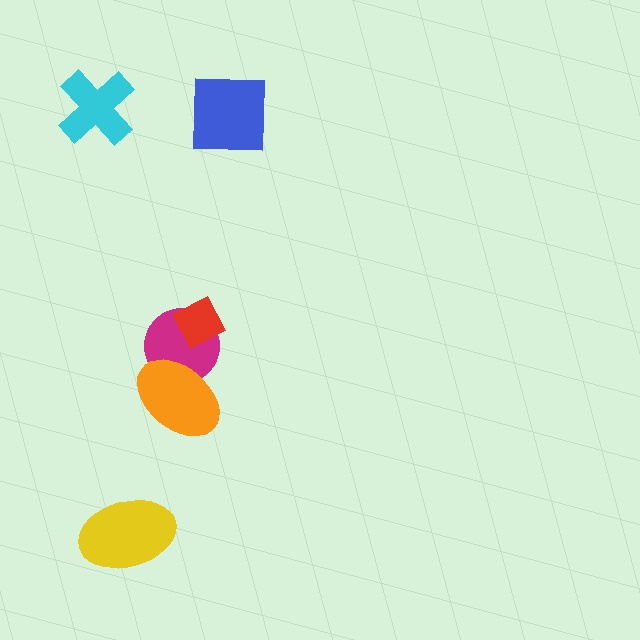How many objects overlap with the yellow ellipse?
0 objects overlap with the yellow ellipse.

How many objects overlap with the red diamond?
1 object overlaps with the red diamond.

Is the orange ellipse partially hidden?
No, no other shape covers it.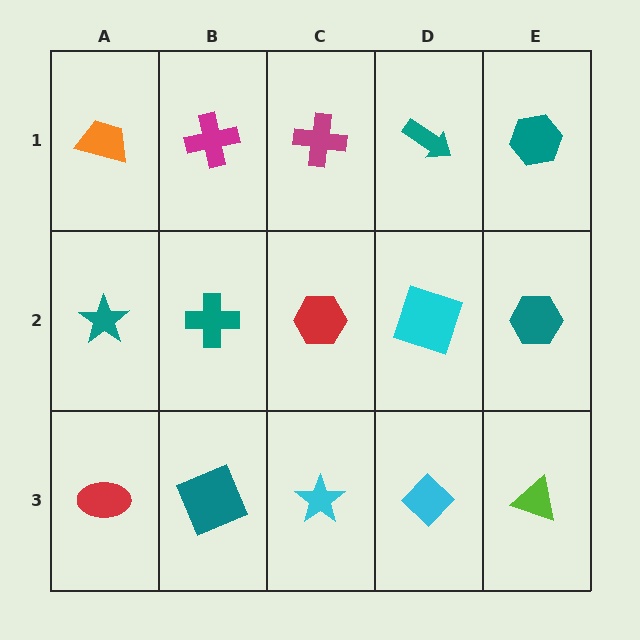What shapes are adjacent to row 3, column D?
A cyan square (row 2, column D), a cyan star (row 3, column C), a lime triangle (row 3, column E).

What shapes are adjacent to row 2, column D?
A teal arrow (row 1, column D), a cyan diamond (row 3, column D), a red hexagon (row 2, column C), a teal hexagon (row 2, column E).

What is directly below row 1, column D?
A cyan square.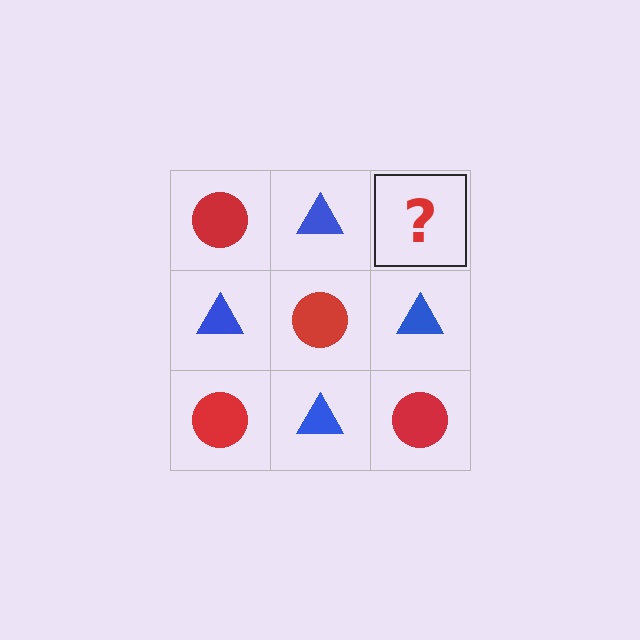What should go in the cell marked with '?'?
The missing cell should contain a red circle.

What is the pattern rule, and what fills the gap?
The rule is that it alternates red circle and blue triangle in a checkerboard pattern. The gap should be filled with a red circle.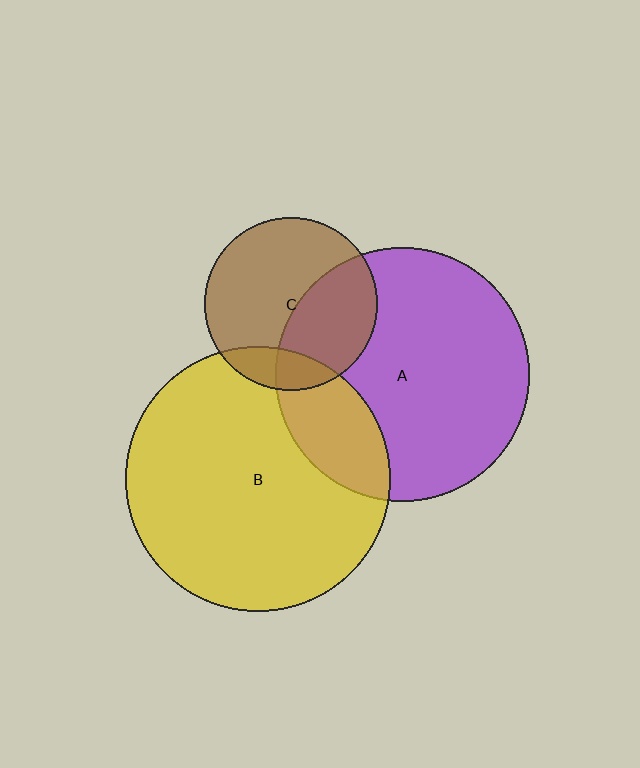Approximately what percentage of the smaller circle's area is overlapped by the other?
Approximately 20%.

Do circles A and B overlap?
Yes.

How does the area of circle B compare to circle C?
Approximately 2.4 times.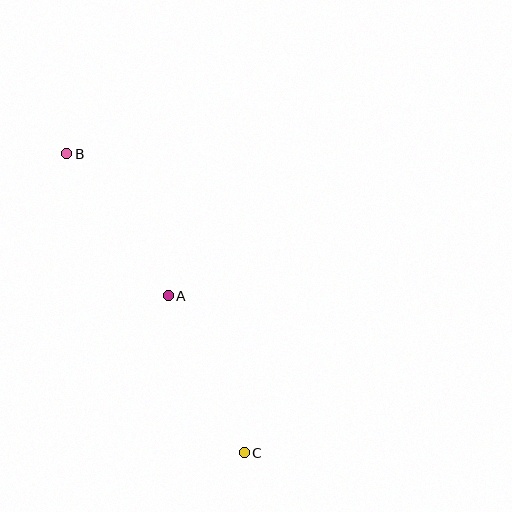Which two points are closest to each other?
Points A and C are closest to each other.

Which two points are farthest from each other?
Points B and C are farthest from each other.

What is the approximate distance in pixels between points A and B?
The distance between A and B is approximately 174 pixels.